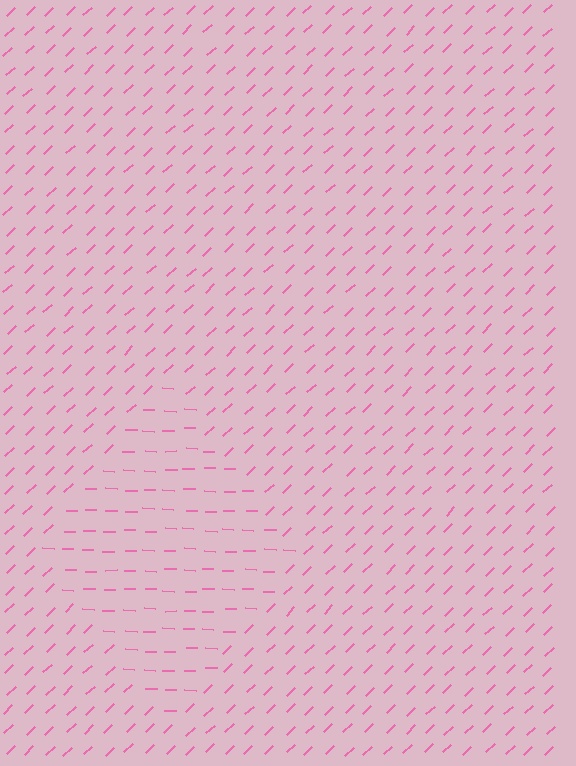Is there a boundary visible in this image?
Yes, there is a texture boundary formed by a change in line orientation.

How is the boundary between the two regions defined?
The boundary is defined purely by a change in line orientation (approximately 45 degrees difference). All lines are the same color and thickness.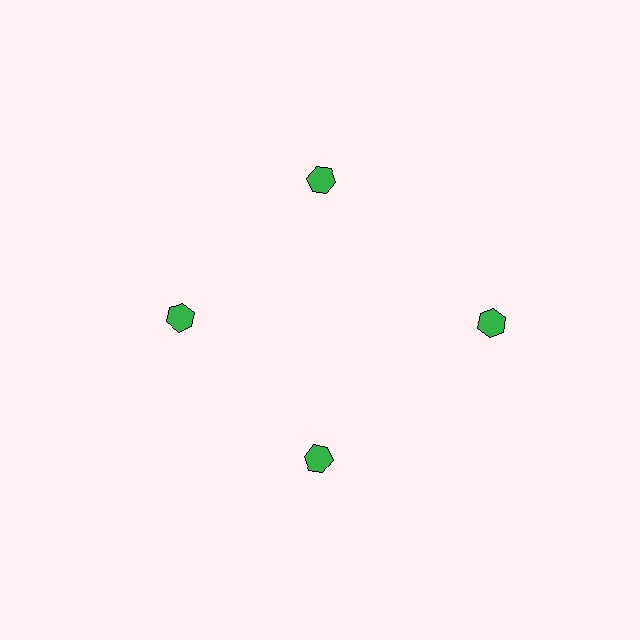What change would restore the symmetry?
The symmetry would be restored by moving it inward, back onto the ring so that all 4 hexagons sit at equal angles and equal distance from the center.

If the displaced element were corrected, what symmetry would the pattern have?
It would have 4-fold rotational symmetry — the pattern would map onto itself every 90 degrees.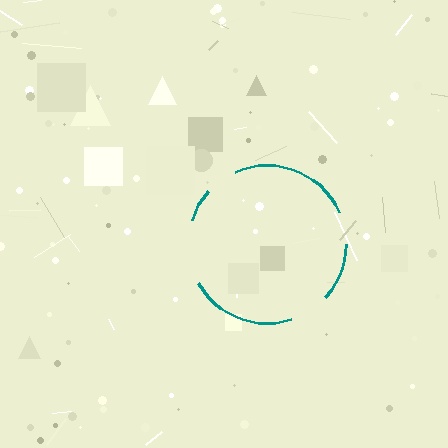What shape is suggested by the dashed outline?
The dashed outline suggests a circle.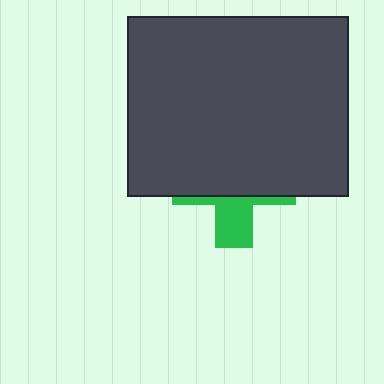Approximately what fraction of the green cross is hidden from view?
Roughly 68% of the green cross is hidden behind the dark gray rectangle.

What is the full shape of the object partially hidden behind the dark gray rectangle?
The partially hidden object is a green cross.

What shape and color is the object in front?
The object in front is a dark gray rectangle.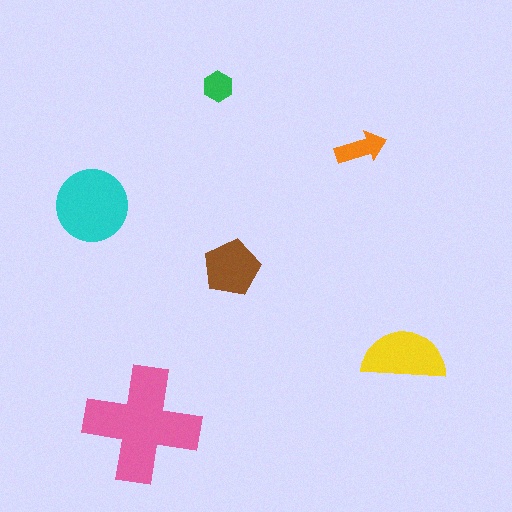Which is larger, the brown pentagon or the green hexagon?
The brown pentagon.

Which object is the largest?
The pink cross.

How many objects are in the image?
There are 6 objects in the image.